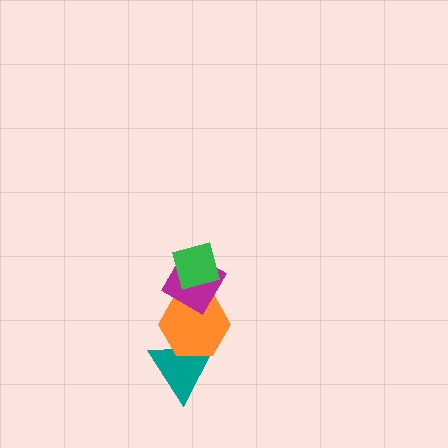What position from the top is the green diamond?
The green diamond is 1st from the top.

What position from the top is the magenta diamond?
The magenta diamond is 2nd from the top.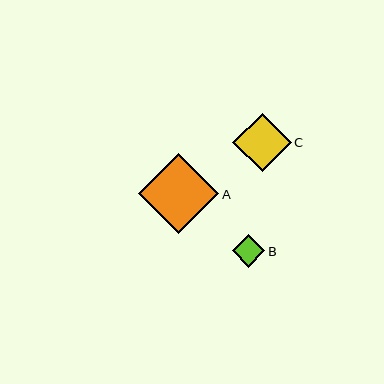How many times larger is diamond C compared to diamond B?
Diamond C is approximately 1.8 times the size of diamond B.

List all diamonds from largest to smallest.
From largest to smallest: A, C, B.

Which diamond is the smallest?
Diamond B is the smallest with a size of approximately 33 pixels.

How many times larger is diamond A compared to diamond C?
Diamond A is approximately 1.4 times the size of diamond C.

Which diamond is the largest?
Diamond A is the largest with a size of approximately 80 pixels.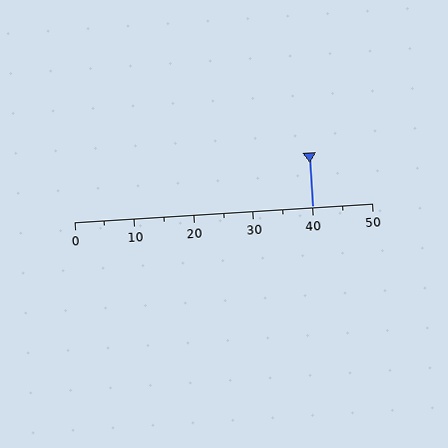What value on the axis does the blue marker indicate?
The marker indicates approximately 40.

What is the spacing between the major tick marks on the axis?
The major ticks are spaced 10 apart.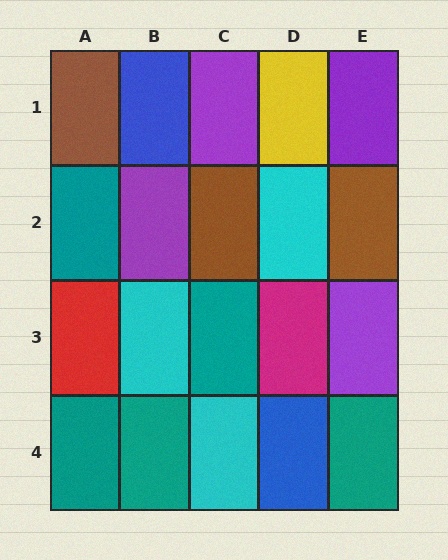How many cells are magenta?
1 cell is magenta.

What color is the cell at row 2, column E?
Brown.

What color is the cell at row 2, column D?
Cyan.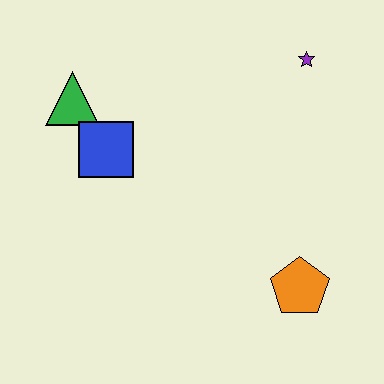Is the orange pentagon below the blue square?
Yes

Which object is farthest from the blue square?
The orange pentagon is farthest from the blue square.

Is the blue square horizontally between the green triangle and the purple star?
Yes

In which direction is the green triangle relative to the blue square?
The green triangle is above the blue square.